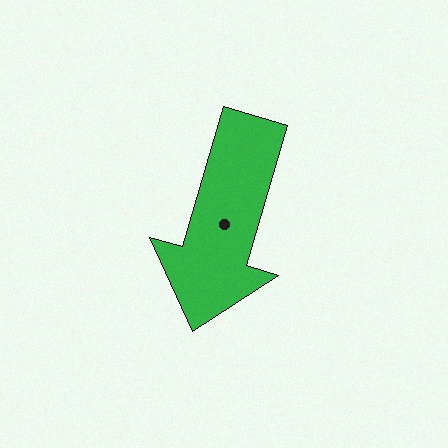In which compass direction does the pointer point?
South.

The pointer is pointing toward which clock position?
Roughly 7 o'clock.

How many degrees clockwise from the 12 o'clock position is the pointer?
Approximately 196 degrees.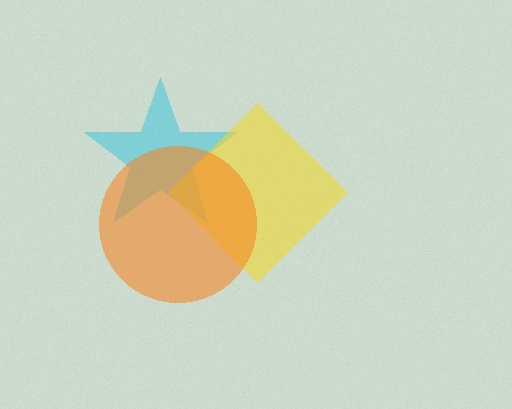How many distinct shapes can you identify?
There are 3 distinct shapes: a cyan star, a yellow diamond, an orange circle.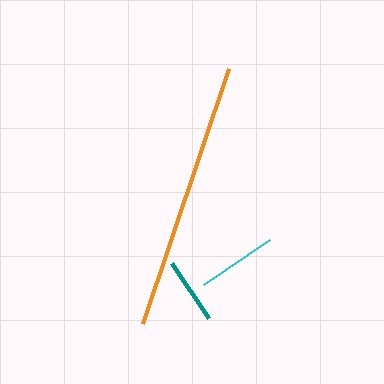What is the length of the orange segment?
The orange segment is approximately 269 pixels long.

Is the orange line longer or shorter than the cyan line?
The orange line is longer than the cyan line.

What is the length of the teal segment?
The teal segment is approximately 66 pixels long.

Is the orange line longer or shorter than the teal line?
The orange line is longer than the teal line.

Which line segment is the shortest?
The teal line is the shortest at approximately 66 pixels.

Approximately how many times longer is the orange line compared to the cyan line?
The orange line is approximately 3.4 times the length of the cyan line.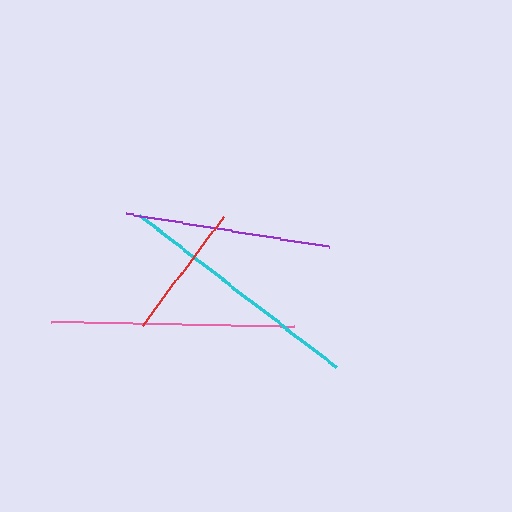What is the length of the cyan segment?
The cyan segment is approximately 249 pixels long.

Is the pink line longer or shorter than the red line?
The pink line is longer than the red line.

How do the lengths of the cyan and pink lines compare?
The cyan and pink lines are approximately the same length.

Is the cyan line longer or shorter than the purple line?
The cyan line is longer than the purple line.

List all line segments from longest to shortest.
From longest to shortest: cyan, pink, purple, red.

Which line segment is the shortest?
The red line is the shortest at approximately 135 pixels.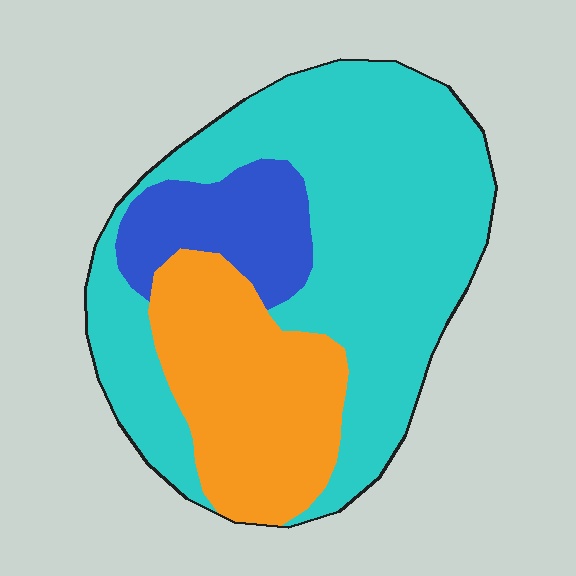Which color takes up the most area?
Cyan, at roughly 60%.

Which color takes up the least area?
Blue, at roughly 15%.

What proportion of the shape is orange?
Orange covers 27% of the shape.